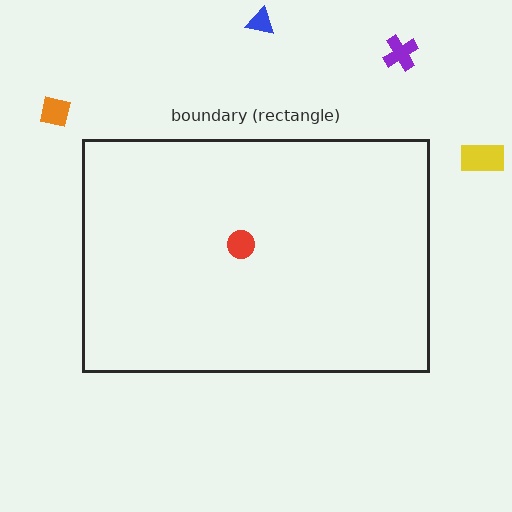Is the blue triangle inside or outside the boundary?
Outside.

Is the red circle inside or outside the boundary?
Inside.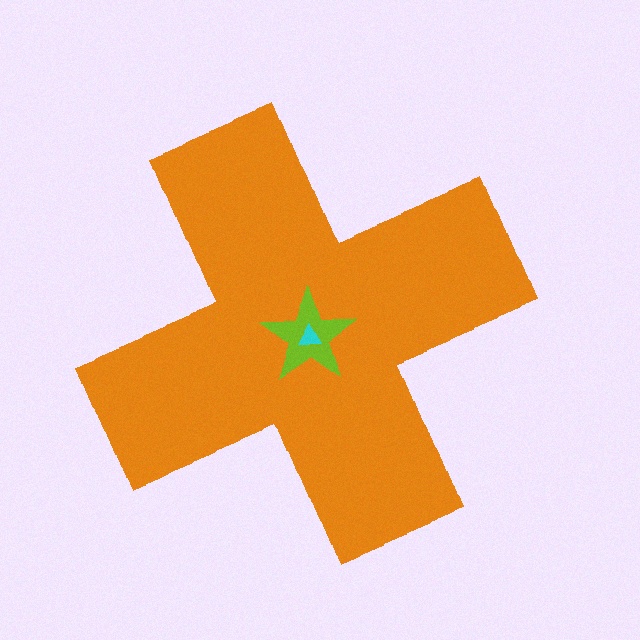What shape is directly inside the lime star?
The cyan triangle.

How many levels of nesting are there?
3.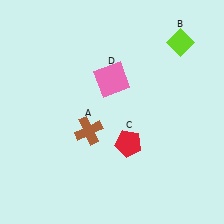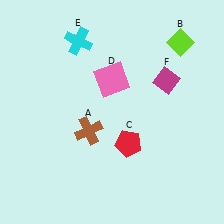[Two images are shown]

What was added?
A cyan cross (E), a magenta diamond (F) were added in Image 2.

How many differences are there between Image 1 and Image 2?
There are 2 differences between the two images.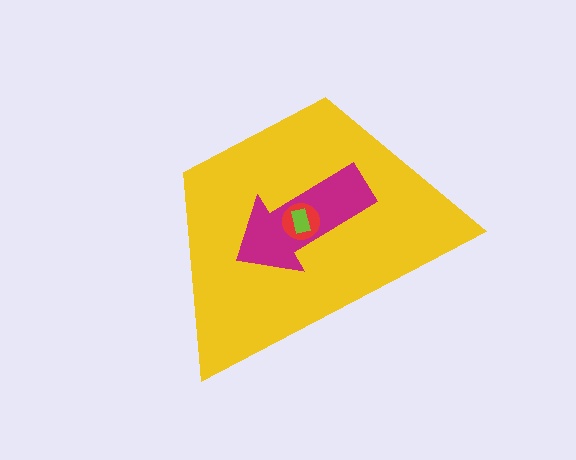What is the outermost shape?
The yellow trapezoid.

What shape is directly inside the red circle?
The lime rectangle.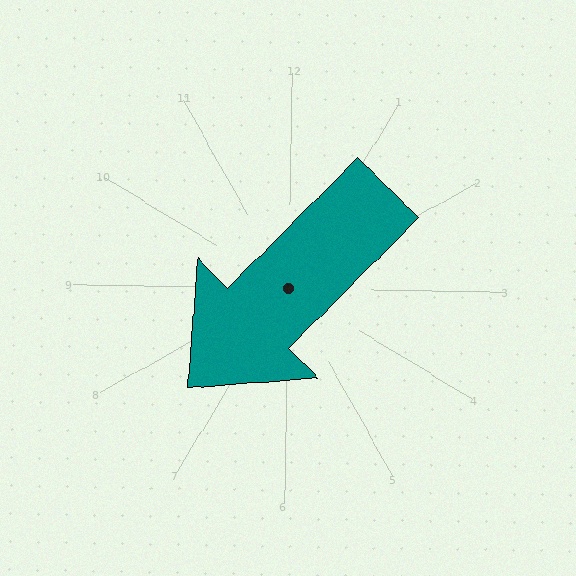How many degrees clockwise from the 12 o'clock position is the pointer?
Approximately 224 degrees.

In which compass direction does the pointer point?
Southwest.